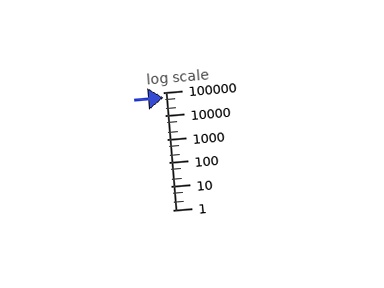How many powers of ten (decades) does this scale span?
The scale spans 5 decades, from 1 to 100000.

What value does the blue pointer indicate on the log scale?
The pointer indicates approximately 61000.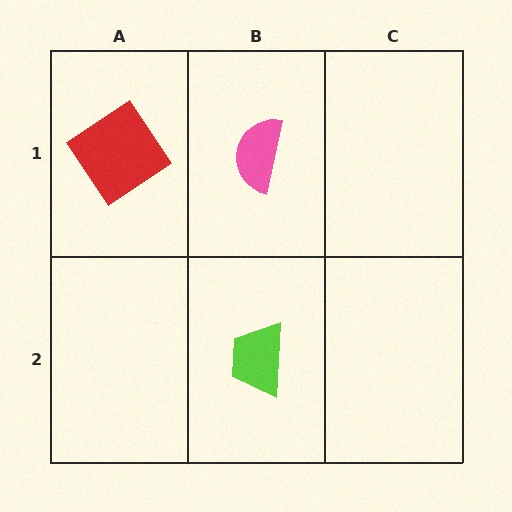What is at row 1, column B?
A pink semicircle.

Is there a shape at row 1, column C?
No, that cell is empty.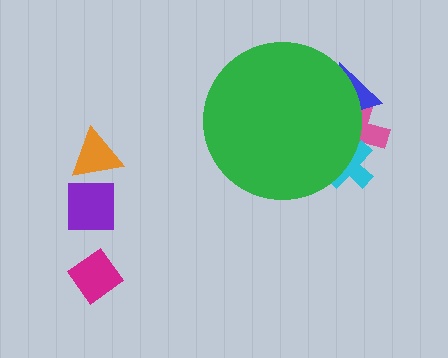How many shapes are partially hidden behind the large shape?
3 shapes are partially hidden.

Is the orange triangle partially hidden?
No, the orange triangle is fully visible.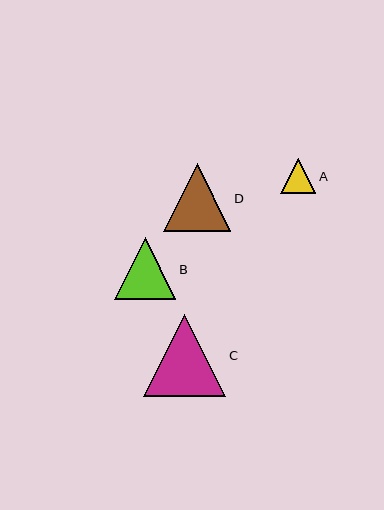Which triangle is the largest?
Triangle C is the largest with a size of approximately 82 pixels.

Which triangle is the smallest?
Triangle A is the smallest with a size of approximately 35 pixels.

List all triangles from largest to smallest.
From largest to smallest: C, D, B, A.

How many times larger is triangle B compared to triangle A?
Triangle B is approximately 1.8 times the size of triangle A.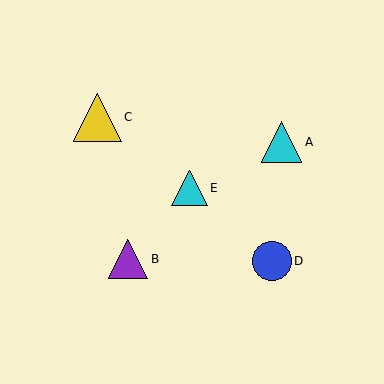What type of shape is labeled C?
Shape C is a yellow triangle.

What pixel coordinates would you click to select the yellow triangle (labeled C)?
Click at (97, 117) to select the yellow triangle C.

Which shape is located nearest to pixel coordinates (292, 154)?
The cyan triangle (labeled A) at (282, 142) is nearest to that location.